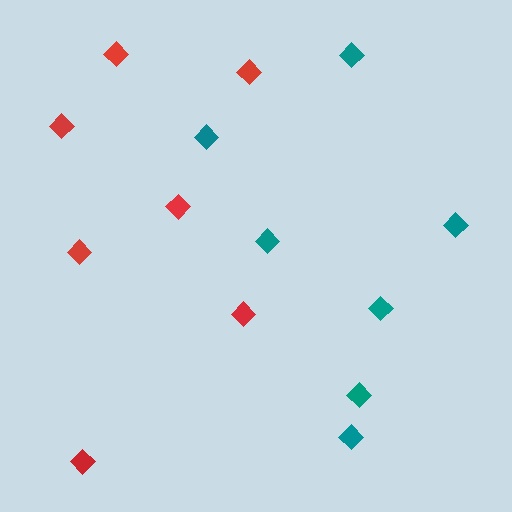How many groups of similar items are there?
There are 2 groups: one group of teal diamonds (7) and one group of red diamonds (7).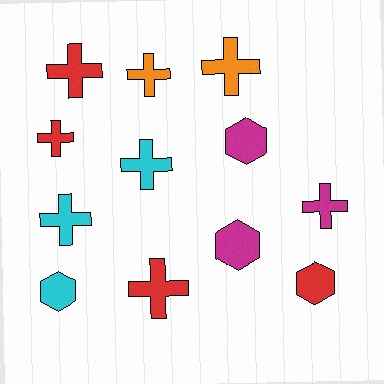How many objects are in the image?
There are 12 objects.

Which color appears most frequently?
Red, with 4 objects.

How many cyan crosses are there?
There are 2 cyan crosses.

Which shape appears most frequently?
Cross, with 8 objects.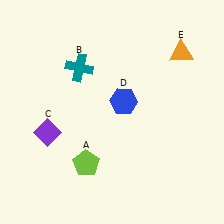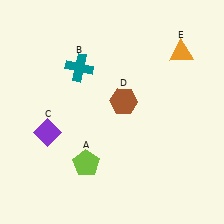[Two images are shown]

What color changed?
The hexagon (D) changed from blue in Image 1 to brown in Image 2.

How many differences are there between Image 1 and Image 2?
There is 1 difference between the two images.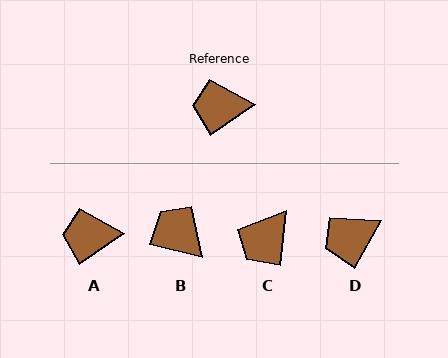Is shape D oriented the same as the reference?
No, it is off by about 25 degrees.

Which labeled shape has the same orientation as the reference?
A.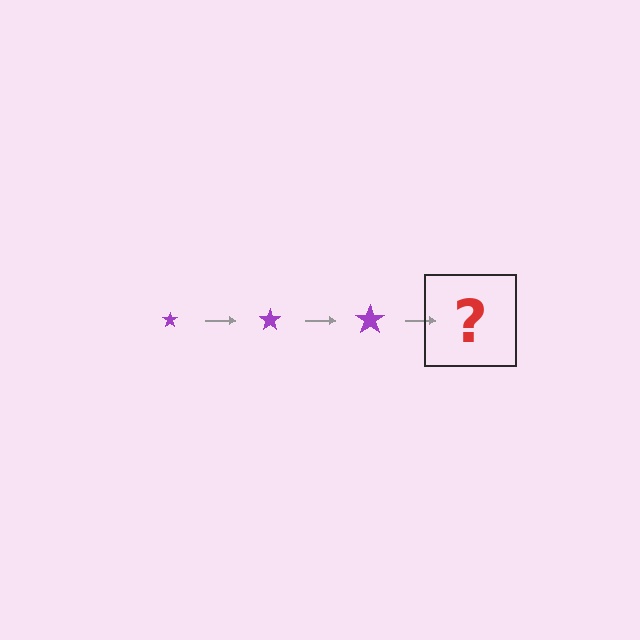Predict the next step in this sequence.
The next step is a purple star, larger than the previous one.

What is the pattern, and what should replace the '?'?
The pattern is that the star gets progressively larger each step. The '?' should be a purple star, larger than the previous one.